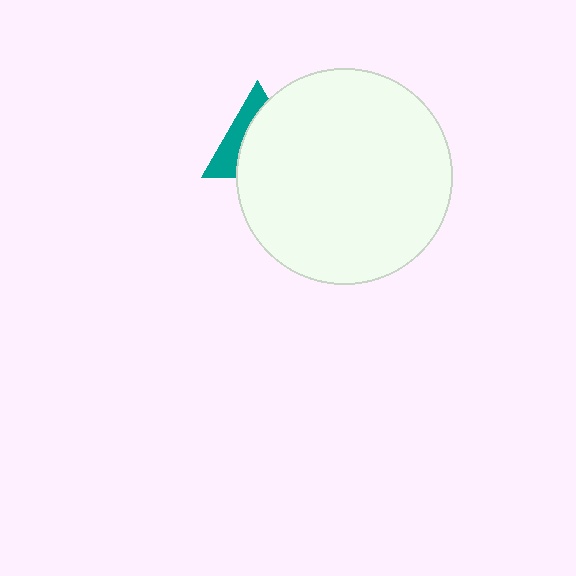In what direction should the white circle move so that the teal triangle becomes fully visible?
The white circle should move right. That is the shortest direction to clear the overlap and leave the teal triangle fully visible.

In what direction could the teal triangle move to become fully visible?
The teal triangle could move left. That would shift it out from behind the white circle entirely.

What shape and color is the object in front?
The object in front is a white circle.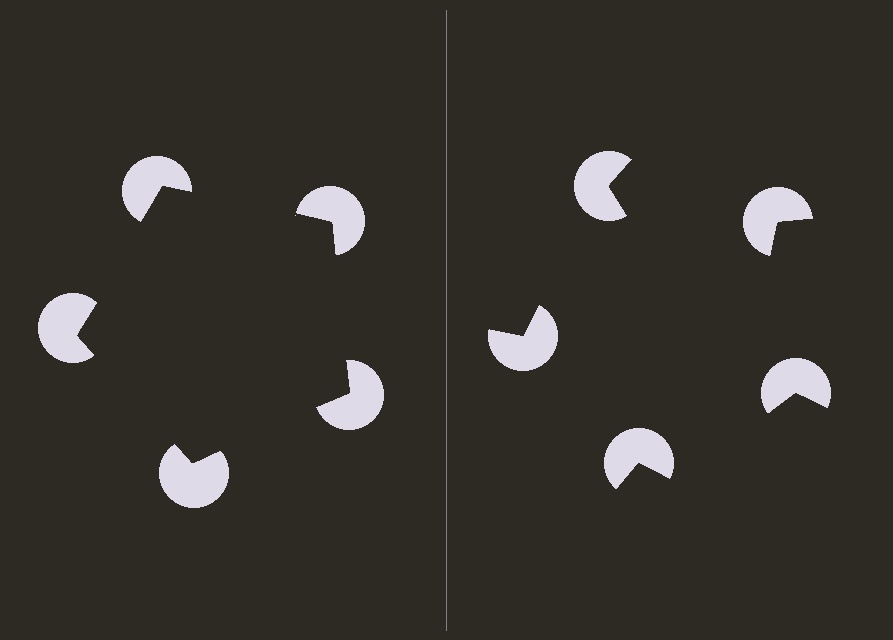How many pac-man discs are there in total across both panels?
10 — 5 on each side.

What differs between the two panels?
The pac-man discs are positioned identically on both sides; only the wedge orientations differ. On the left they align to a pentagon; on the right they are misaligned.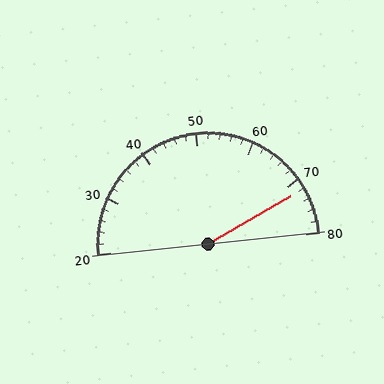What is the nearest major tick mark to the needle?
The nearest major tick mark is 70.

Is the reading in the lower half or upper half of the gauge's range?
The reading is in the upper half of the range (20 to 80).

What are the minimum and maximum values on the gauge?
The gauge ranges from 20 to 80.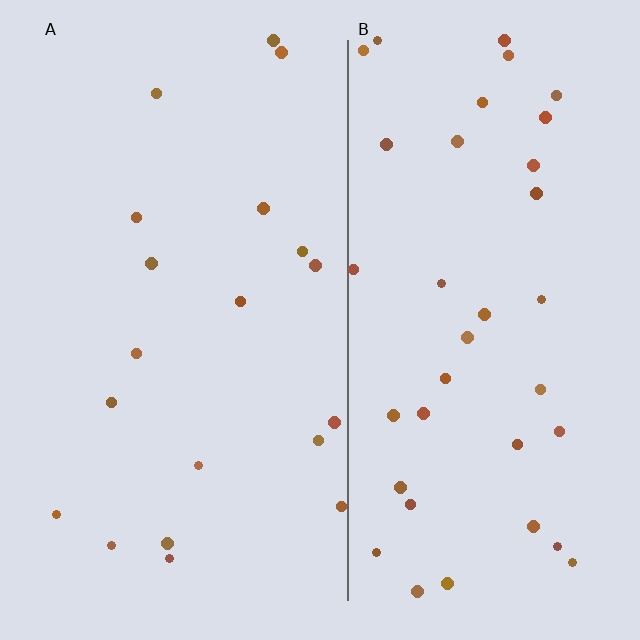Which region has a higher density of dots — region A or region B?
B (the right).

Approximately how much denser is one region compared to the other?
Approximately 1.9× — region B over region A.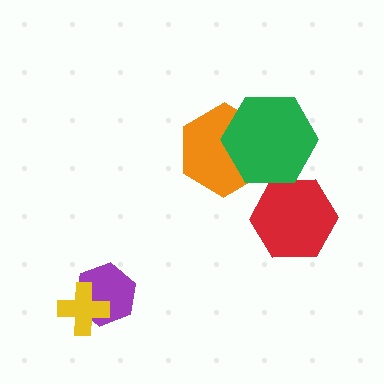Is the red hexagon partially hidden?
Yes, it is partially covered by another shape.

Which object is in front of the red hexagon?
The green hexagon is in front of the red hexagon.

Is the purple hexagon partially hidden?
Yes, it is partially covered by another shape.